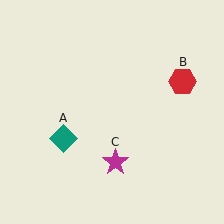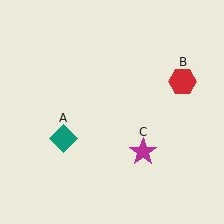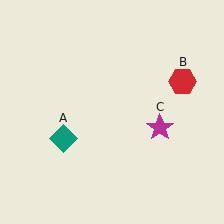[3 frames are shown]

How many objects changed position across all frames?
1 object changed position: magenta star (object C).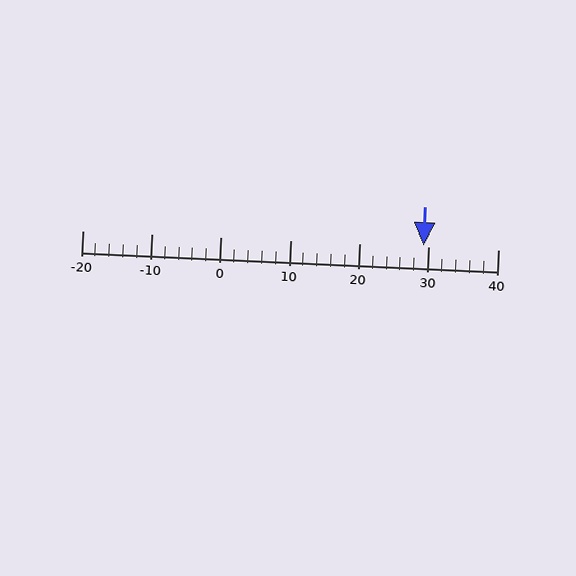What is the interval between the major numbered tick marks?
The major tick marks are spaced 10 units apart.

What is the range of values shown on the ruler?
The ruler shows values from -20 to 40.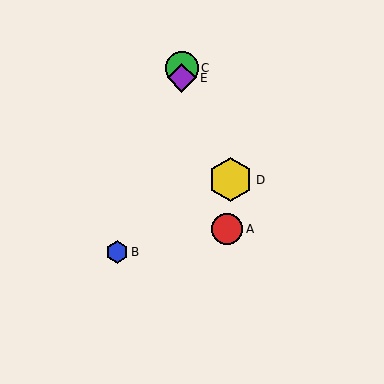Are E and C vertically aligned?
Yes, both are at x≈182.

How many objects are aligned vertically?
2 objects (C, E) are aligned vertically.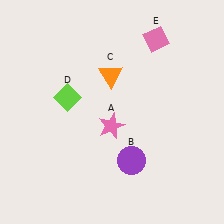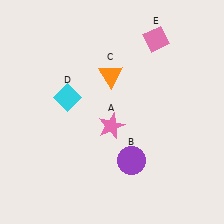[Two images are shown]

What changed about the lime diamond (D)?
In Image 1, D is lime. In Image 2, it changed to cyan.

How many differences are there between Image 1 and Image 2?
There is 1 difference between the two images.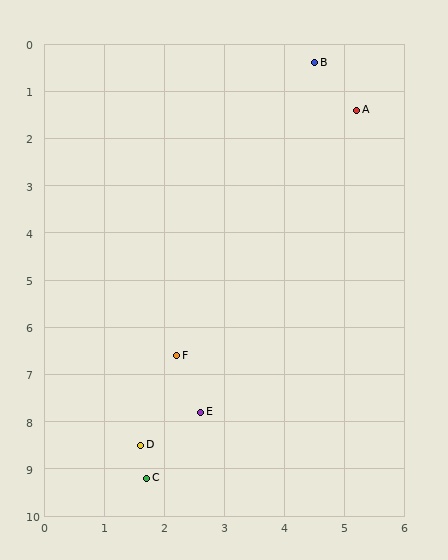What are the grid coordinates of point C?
Point C is at approximately (1.7, 9.2).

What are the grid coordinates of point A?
Point A is at approximately (5.2, 1.4).